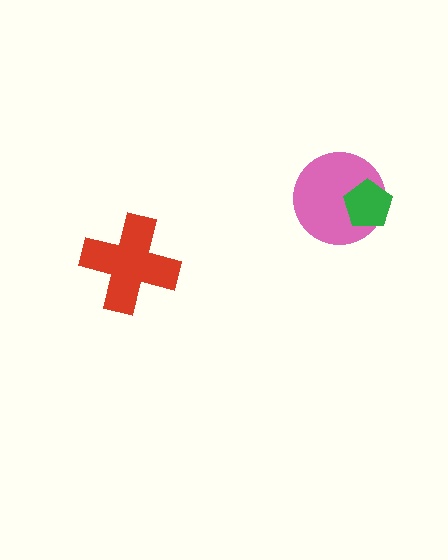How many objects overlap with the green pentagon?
1 object overlaps with the green pentagon.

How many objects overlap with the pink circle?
1 object overlaps with the pink circle.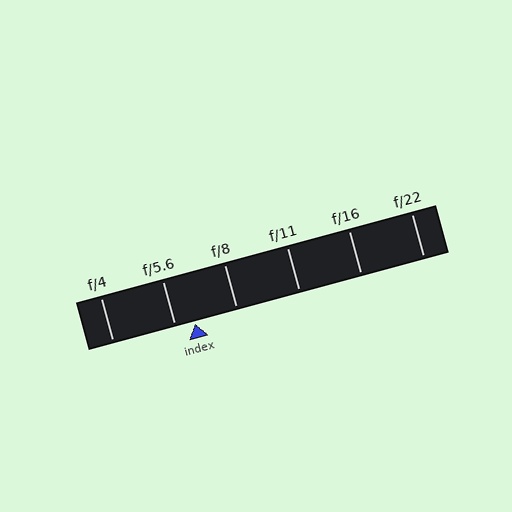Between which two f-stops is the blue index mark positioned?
The index mark is between f/5.6 and f/8.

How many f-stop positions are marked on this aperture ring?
There are 6 f-stop positions marked.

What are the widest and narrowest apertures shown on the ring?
The widest aperture shown is f/4 and the narrowest is f/22.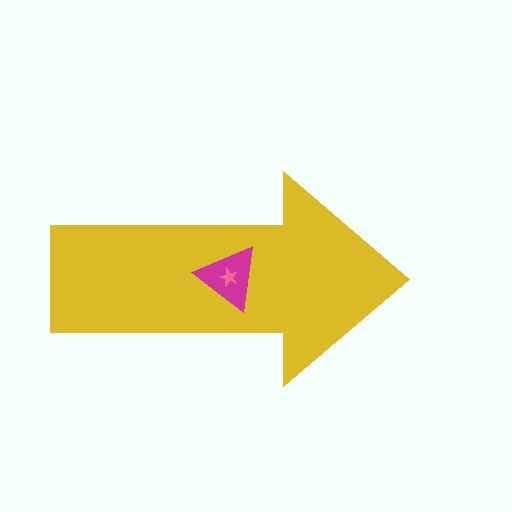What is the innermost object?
The pink star.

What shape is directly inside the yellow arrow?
The magenta triangle.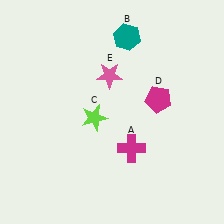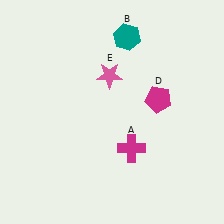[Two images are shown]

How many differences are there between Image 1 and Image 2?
There is 1 difference between the two images.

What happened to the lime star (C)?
The lime star (C) was removed in Image 2. It was in the bottom-left area of Image 1.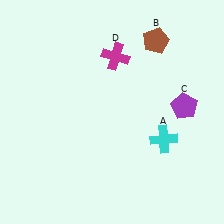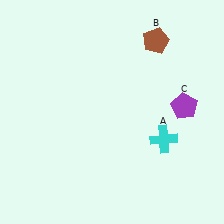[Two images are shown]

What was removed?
The magenta cross (D) was removed in Image 2.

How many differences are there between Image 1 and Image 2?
There is 1 difference between the two images.